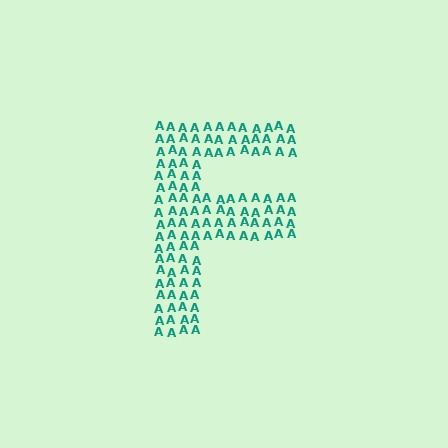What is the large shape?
The large shape is the letter F.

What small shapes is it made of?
It is made of small letter A's.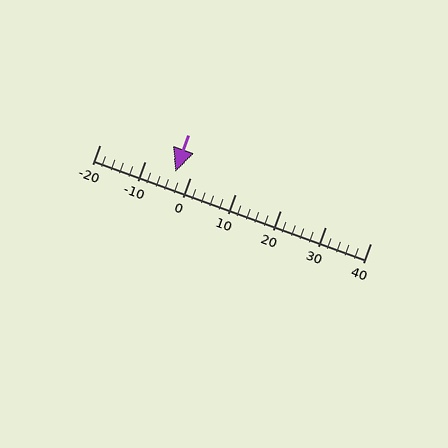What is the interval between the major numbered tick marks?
The major tick marks are spaced 10 units apart.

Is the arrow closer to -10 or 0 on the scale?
The arrow is closer to 0.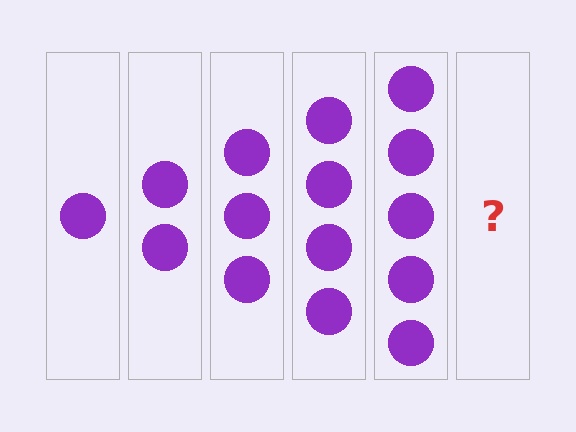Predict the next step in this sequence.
The next step is 6 circles.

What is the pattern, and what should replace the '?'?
The pattern is that each step adds one more circle. The '?' should be 6 circles.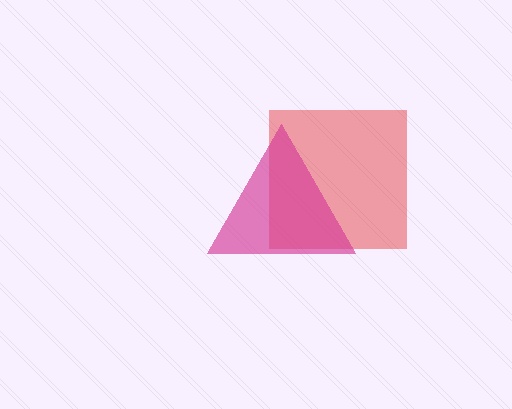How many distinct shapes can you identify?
There are 2 distinct shapes: a red square, a magenta triangle.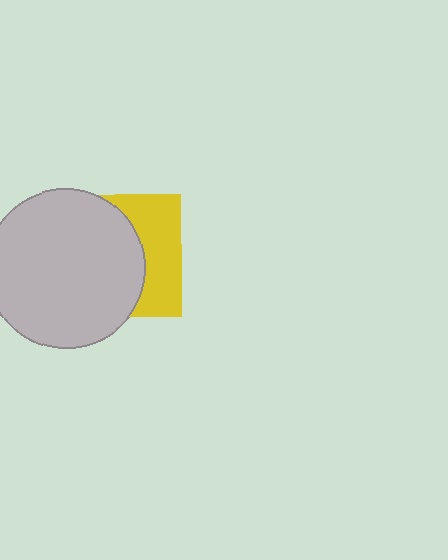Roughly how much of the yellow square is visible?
A small part of it is visible (roughly 37%).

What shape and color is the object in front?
The object in front is a light gray circle.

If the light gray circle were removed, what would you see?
You would see the complete yellow square.